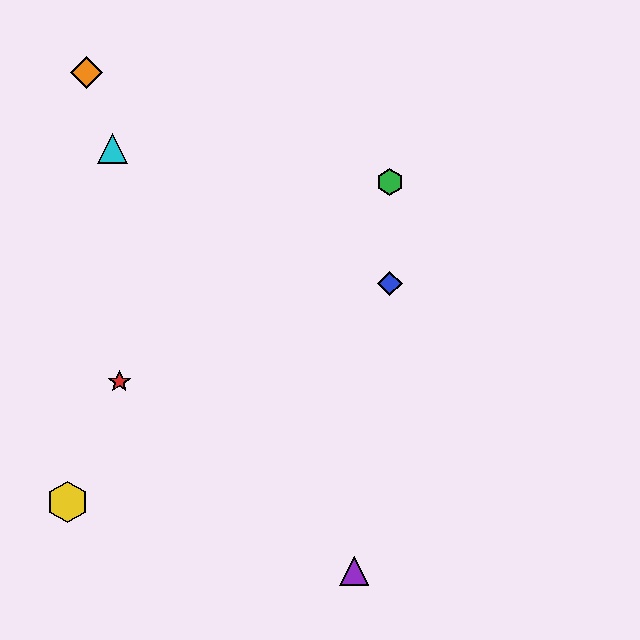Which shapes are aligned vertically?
The blue diamond, the green hexagon are aligned vertically.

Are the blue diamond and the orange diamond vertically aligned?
No, the blue diamond is at x≈390 and the orange diamond is at x≈86.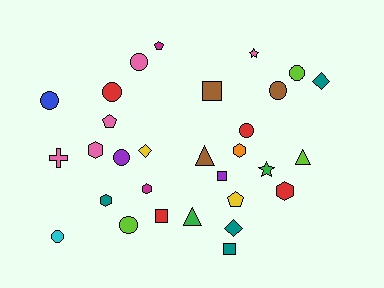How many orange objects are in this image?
There is 1 orange object.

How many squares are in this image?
There are 4 squares.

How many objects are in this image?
There are 30 objects.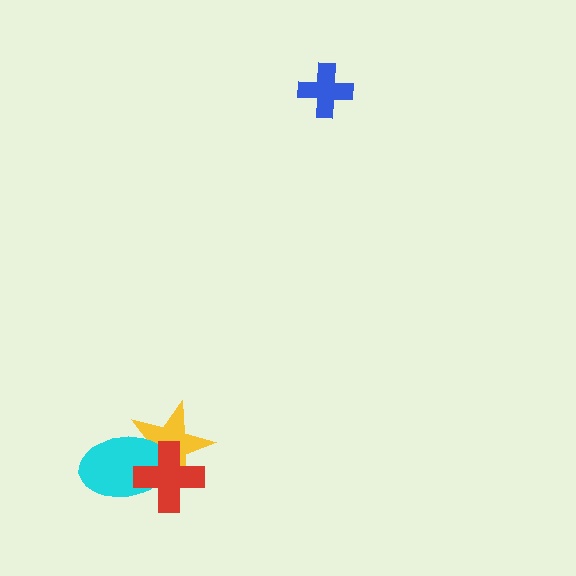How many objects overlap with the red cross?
2 objects overlap with the red cross.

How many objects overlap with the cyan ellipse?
2 objects overlap with the cyan ellipse.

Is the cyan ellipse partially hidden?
Yes, it is partially covered by another shape.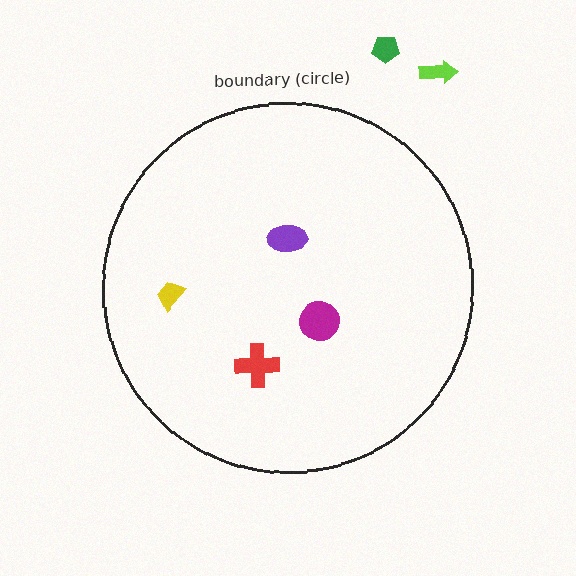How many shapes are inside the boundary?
4 inside, 2 outside.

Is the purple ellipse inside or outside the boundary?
Inside.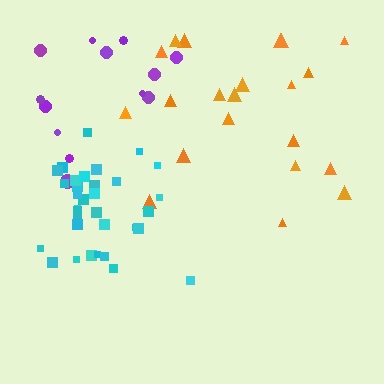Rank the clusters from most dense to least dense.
cyan, purple, orange.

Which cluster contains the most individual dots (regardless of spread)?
Cyan (34).